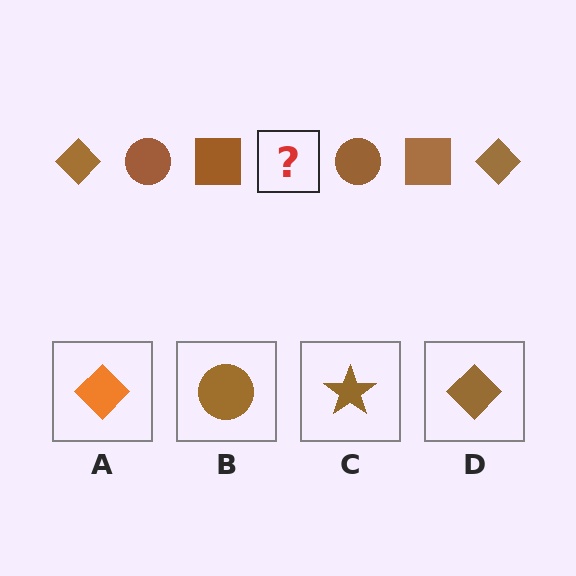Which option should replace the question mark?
Option D.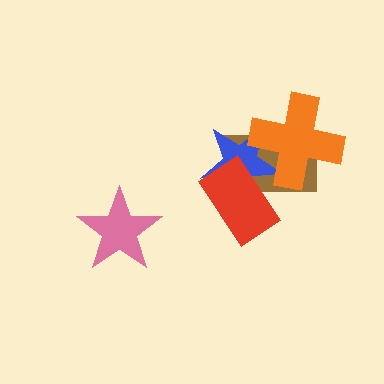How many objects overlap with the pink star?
0 objects overlap with the pink star.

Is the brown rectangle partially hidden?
Yes, it is partially covered by another shape.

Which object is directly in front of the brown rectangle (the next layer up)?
The blue star is directly in front of the brown rectangle.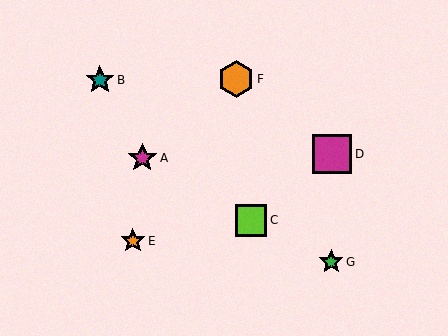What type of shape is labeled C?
Shape C is a lime square.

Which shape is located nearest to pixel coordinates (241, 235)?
The lime square (labeled C) at (251, 220) is nearest to that location.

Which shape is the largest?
The magenta square (labeled D) is the largest.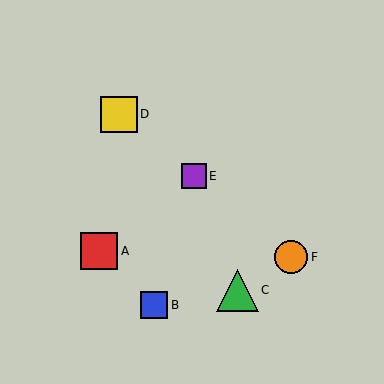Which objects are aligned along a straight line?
Objects D, E, F are aligned along a straight line.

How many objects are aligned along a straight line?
3 objects (D, E, F) are aligned along a straight line.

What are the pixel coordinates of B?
Object B is at (154, 305).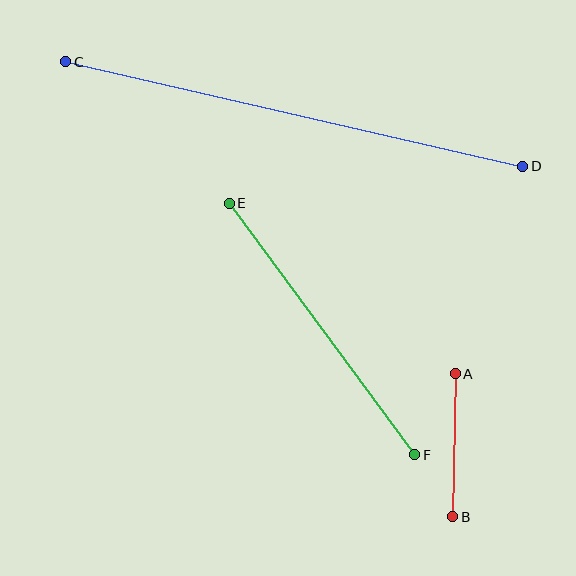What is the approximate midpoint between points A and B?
The midpoint is at approximately (454, 445) pixels.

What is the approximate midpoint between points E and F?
The midpoint is at approximately (322, 329) pixels.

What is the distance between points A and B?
The distance is approximately 143 pixels.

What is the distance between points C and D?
The distance is approximately 469 pixels.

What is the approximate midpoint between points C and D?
The midpoint is at approximately (294, 114) pixels.